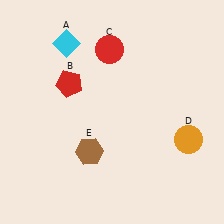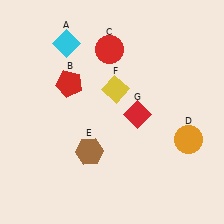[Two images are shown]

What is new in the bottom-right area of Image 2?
A red diamond (G) was added in the bottom-right area of Image 2.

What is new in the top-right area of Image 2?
A yellow diamond (F) was added in the top-right area of Image 2.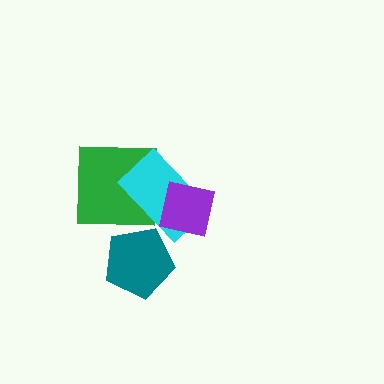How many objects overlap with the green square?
1 object overlaps with the green square.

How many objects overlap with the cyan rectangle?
2 objects overlap with the cyan rectangle.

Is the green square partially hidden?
Yes, it is partially covered by another shape.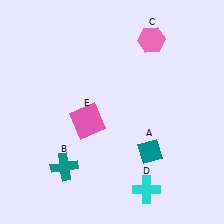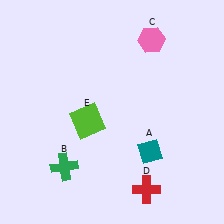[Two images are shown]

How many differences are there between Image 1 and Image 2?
There are 3 differences between the two images.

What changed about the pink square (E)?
In Image 1, E is pink. In Image 2, it changed to lime.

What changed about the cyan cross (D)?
In Image 1, D is cyan. In Image 2, it changed to red.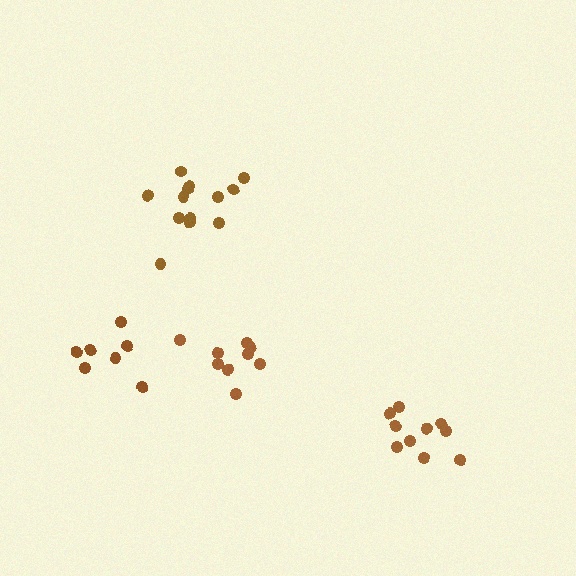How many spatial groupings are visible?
There are 4 spatial groupings.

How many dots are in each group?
Group 1: 10 dots, Group 2: 7 dots, Group 3: 13 dots, Group 4: 9 dots (39 total).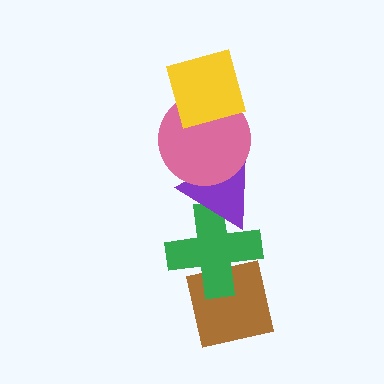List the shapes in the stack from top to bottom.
From top to bottom: the yellow diamond, the pink circle, the purple triangle, the green cross, the brown square.